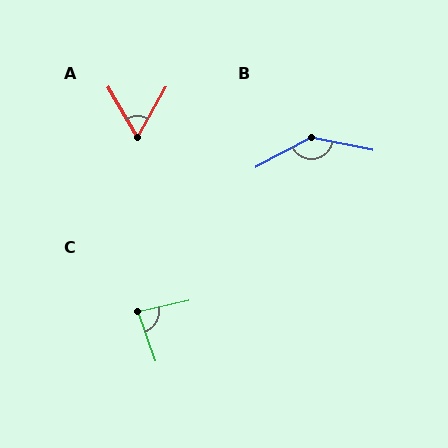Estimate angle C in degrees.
Approximately 83 degrees.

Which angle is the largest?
B, at approximately 140 degrees.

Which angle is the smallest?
A, at approximately 60 degrees.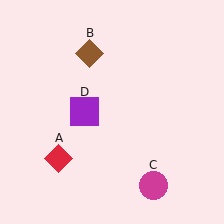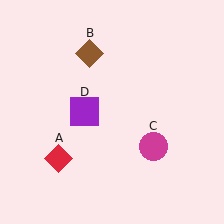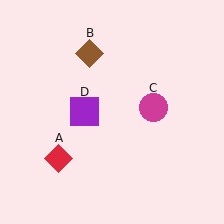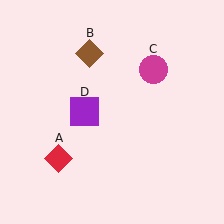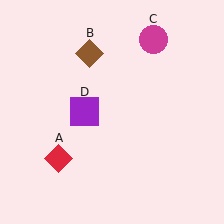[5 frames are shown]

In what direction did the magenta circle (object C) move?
The magenta circle (object C) moved up.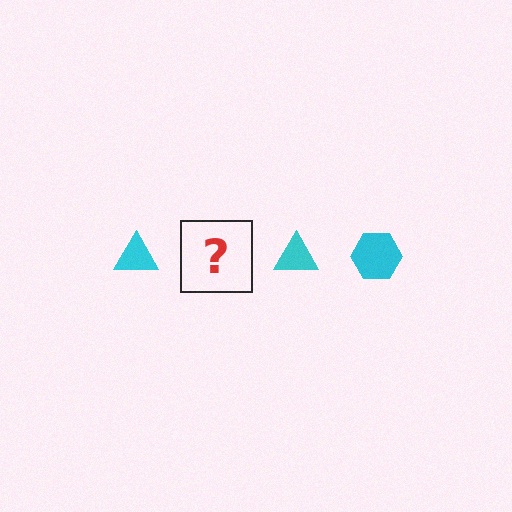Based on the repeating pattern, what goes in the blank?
The blank should be a cyan hexagon.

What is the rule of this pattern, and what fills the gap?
The rule is that the pattern cycles through triangle, hexagon shapes in cyan. The gap should be filled with a cyan hexagon.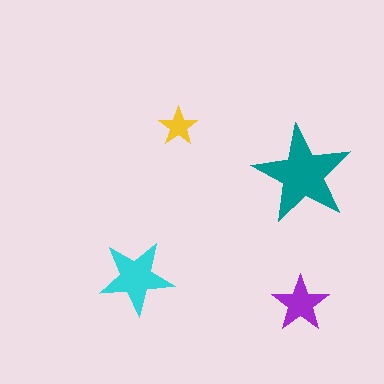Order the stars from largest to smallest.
the teal one, the cyan one, the purple one, the yellow one.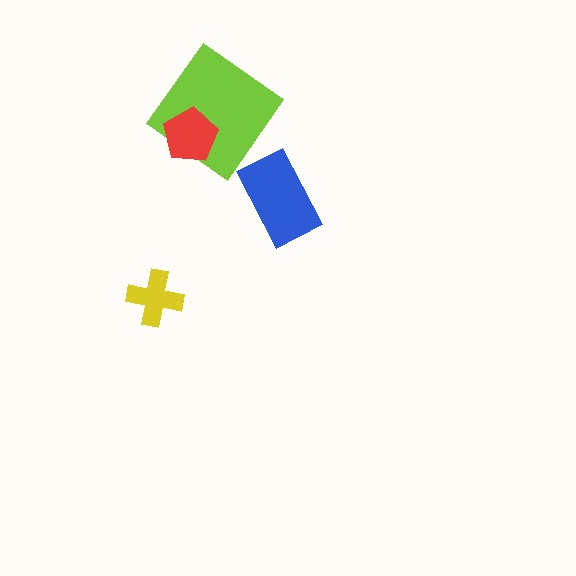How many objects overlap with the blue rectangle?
0 objects overlap with the blue rectangle.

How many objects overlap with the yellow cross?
0 objects overlap with the yellow cross.